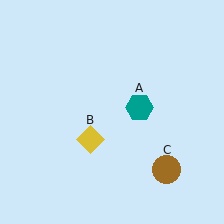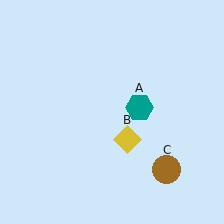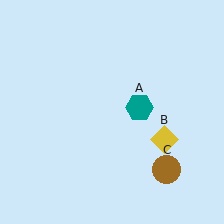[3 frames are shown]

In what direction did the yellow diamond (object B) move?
The yellow diamond (object B) moved right.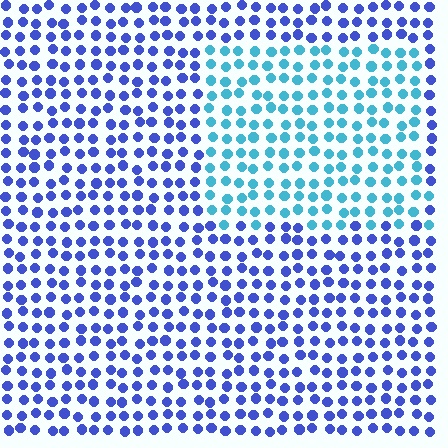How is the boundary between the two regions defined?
The boundary is defined purely by a slight shift in hue (about 44 degrees). Spacing, size, and orientation are identical on both sides.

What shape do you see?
I see a rectangle.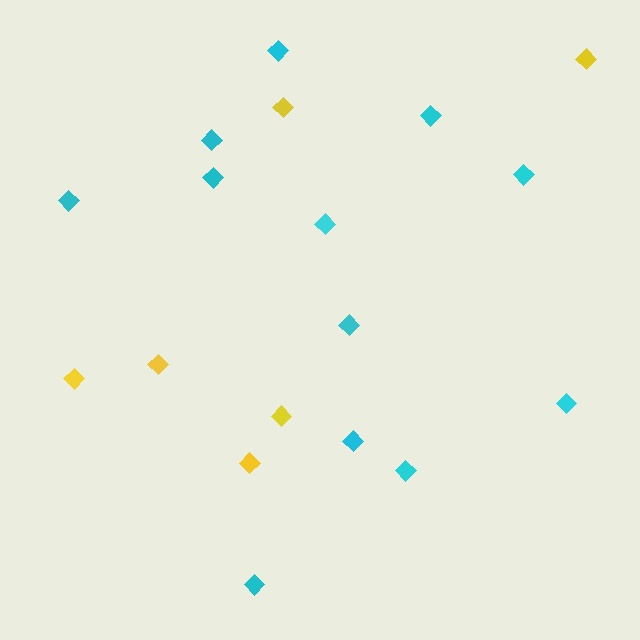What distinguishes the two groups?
There are 2 groups: one group of yellow diamonds (6) and one group of cyan diamonds (12).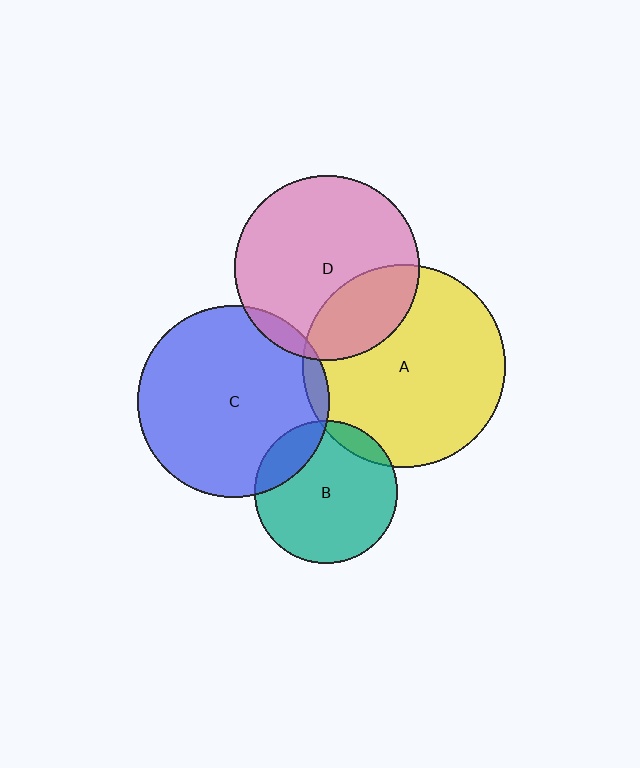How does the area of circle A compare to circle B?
Approximately 2.0 times.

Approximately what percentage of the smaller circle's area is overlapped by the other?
Approximately 25%.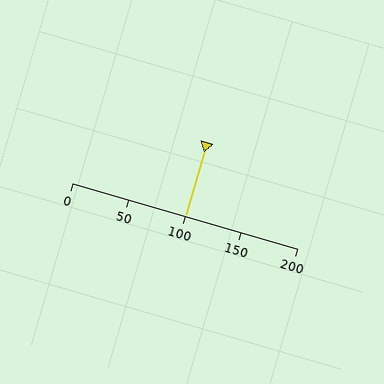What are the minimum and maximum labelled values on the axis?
The axis runs from 0 to 200.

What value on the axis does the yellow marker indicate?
The marker indicates approximately 100.